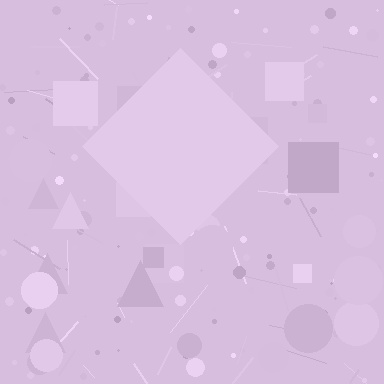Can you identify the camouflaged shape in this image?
The camouflaged shape is a diamond.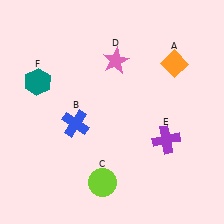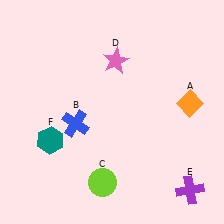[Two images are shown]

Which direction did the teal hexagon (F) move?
The teal hexagon (F) moved down.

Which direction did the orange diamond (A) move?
The orange diamond (A) moved down.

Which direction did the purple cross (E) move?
The purple cross (E) moved down.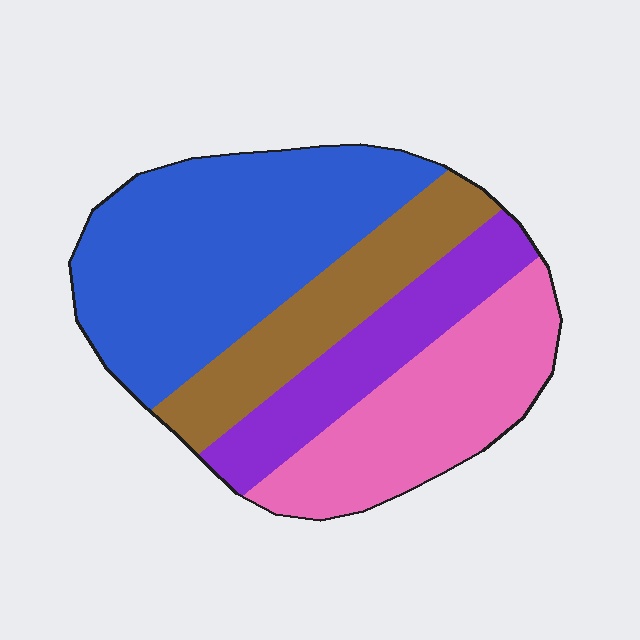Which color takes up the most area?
Blue, at roughly 40%.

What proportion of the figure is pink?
Pink takes up about one quarter (1/4) of the figure.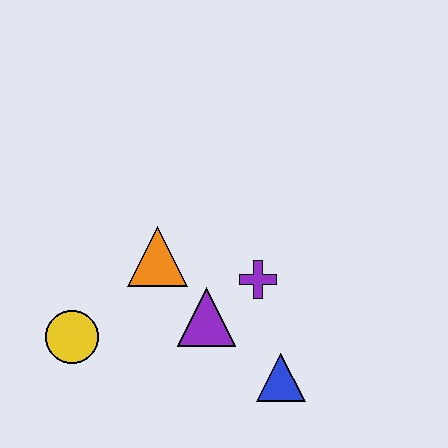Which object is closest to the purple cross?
The purple triangle is closest to the purple cross.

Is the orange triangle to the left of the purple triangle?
Yes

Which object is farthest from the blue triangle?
The yellow circle is farthest from the blue triangle.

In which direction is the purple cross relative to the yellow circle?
The purple cross is to the right of the yellow circle.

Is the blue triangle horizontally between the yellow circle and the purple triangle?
No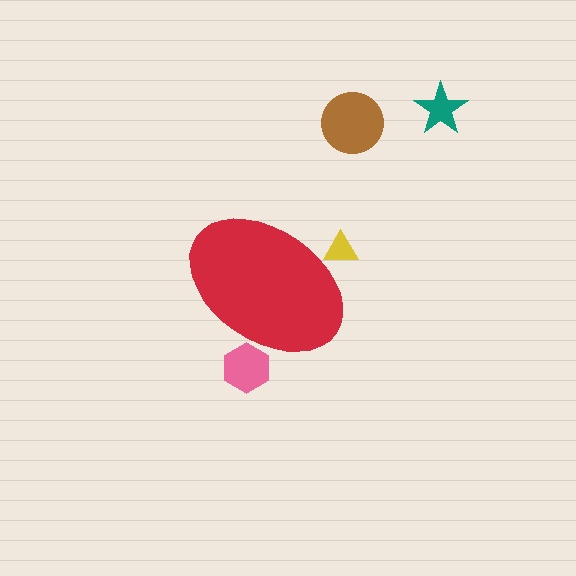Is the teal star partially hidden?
No, the teal star is fully visible.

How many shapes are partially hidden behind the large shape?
2 shapes are partially hidden.